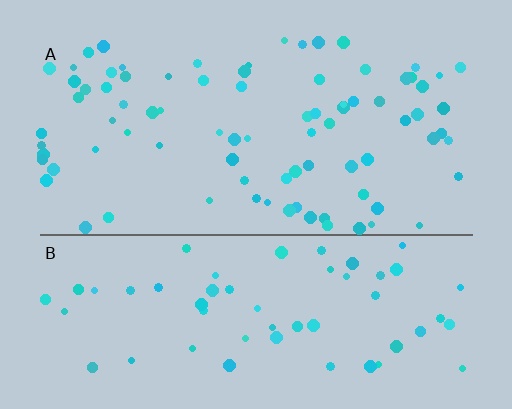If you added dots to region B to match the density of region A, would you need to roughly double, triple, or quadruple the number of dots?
Approximately double.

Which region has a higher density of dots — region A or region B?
A (the top).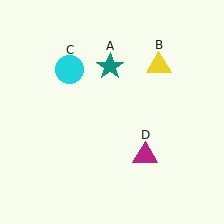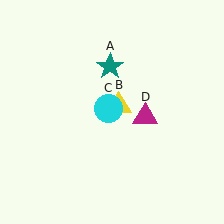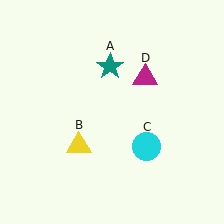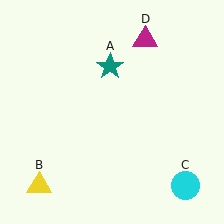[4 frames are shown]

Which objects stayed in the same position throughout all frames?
Teal star (object A) remained stationary.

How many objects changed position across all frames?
3 objects changed position: yellow triangle (object B), cyan circle (object C), magenta triangle (object D).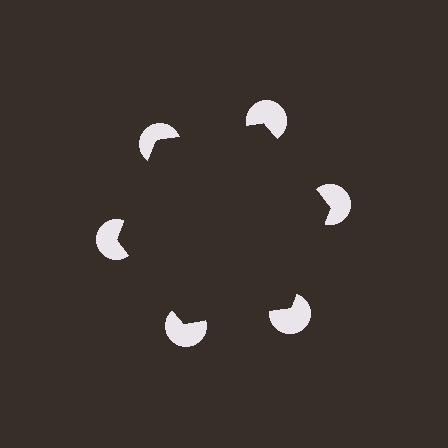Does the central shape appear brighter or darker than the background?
It typically appears slightly darker than the background, even though no actual brightness change is drawn.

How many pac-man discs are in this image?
There are 6 — one at each vertex of the illusory hexagon.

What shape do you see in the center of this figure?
An illusory hexagon — its edges are inferred from the aligned wedge cuts in the pac-man discs, not physically drawn.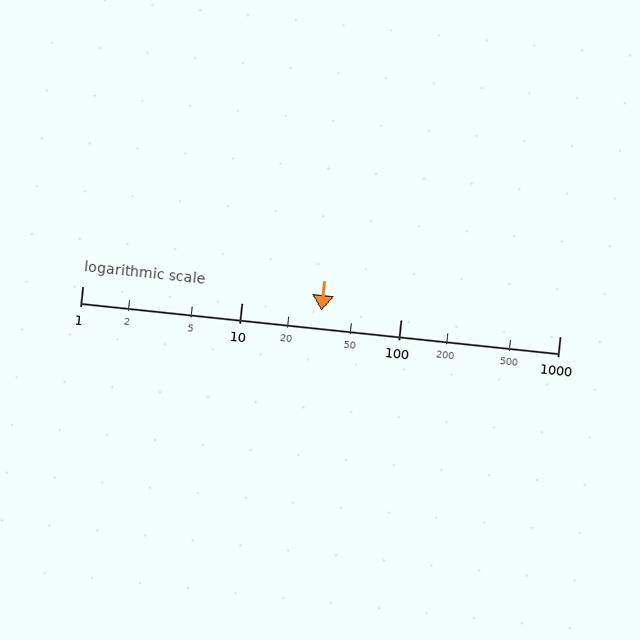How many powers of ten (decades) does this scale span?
The scale spans 3 decades, from 1 to 1000.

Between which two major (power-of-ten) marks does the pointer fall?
The pointer is between 10 and 100.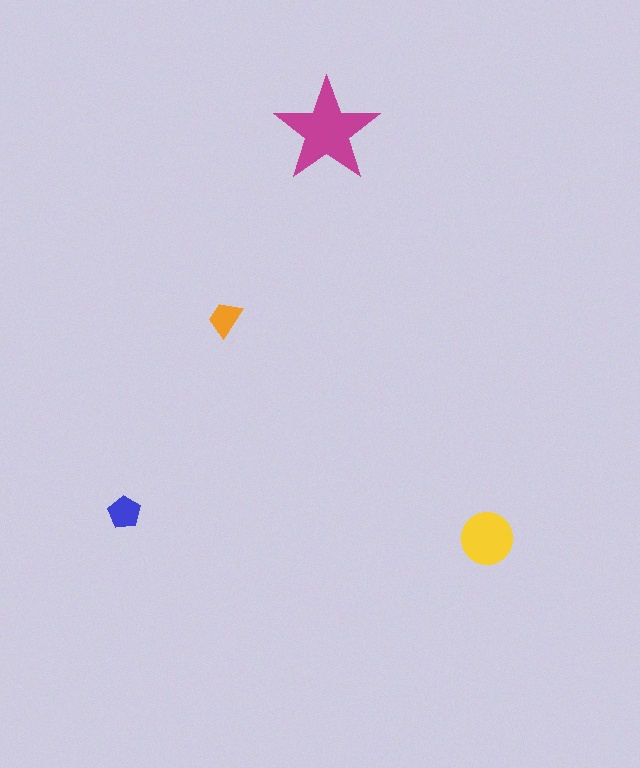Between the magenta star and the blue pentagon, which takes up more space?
The magenta star.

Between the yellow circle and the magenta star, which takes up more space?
The magenta star.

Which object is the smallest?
The orange trapezoid.